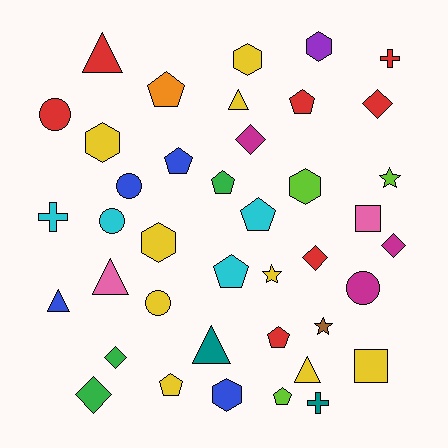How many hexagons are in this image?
There are 6 hexagons.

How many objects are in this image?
There are 40 objects.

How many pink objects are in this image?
There are 2 pink objects.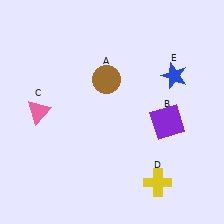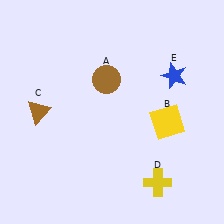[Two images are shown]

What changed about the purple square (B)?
In Image 1, B is purple. In Image 2, it changed to yellow.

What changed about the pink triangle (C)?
In Image 1, C is pink. In Image 2, it changed to brown.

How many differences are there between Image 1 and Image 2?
There are 2 differences between the two images.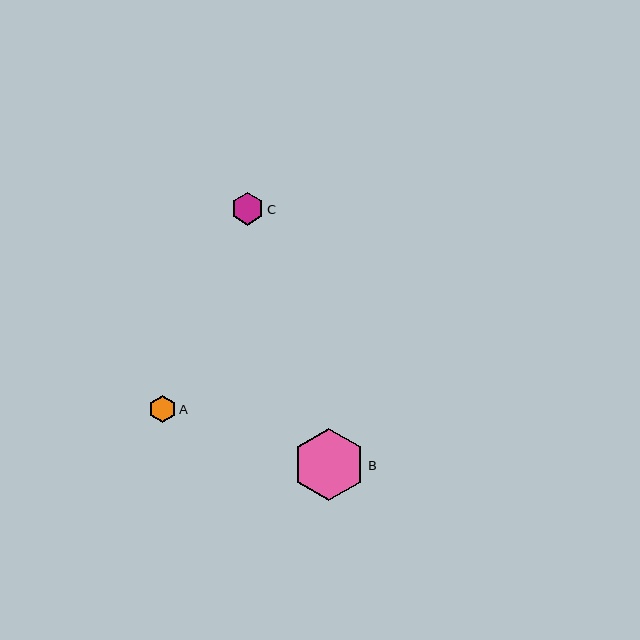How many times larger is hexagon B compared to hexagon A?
Hexagon B is approximately 2.7 times the size of hexagon A.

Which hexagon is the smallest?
Hexagon A is the smallest with a size of approximately 27 pixels.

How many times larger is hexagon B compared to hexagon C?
Hexagon B is approximately 2.2 times the size of hexagon C.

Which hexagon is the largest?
Hexagon B is the largest with a size of approximately 72 pixels.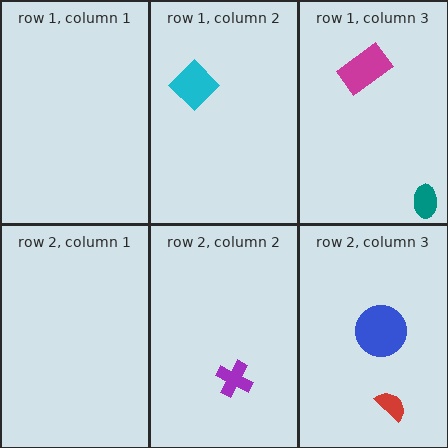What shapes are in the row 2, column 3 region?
The blue circle, the red semicircle.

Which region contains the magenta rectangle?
The row 1, column 3 region.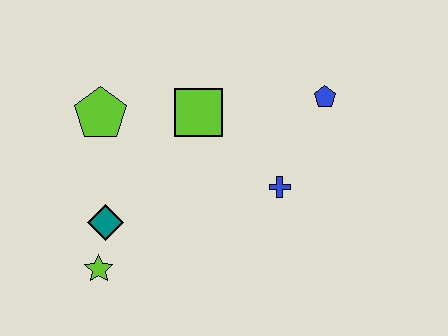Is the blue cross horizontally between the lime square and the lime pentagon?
No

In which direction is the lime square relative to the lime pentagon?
The lime square is to the right of the lime pentagon.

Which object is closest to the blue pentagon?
The blue cross is closest to the blue pentagon.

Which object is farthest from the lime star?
The blue pentagon is farthest from the lime star.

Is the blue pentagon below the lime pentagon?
No